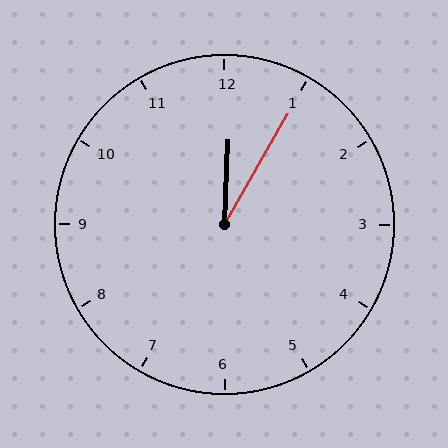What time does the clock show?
12:05.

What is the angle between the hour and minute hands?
Approximately 28 degrees.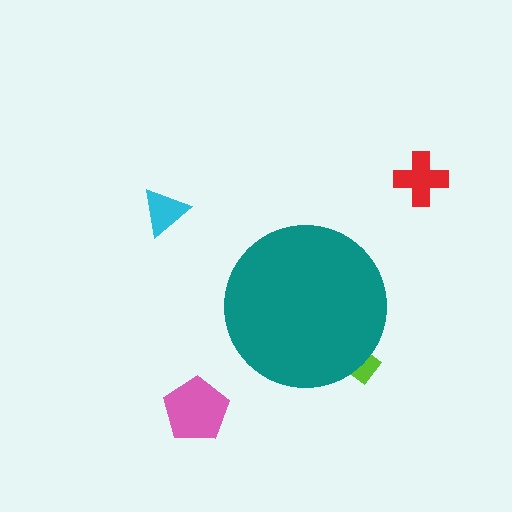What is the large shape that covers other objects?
A teal circle.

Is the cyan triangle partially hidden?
No, the cyan triangle is fully visible.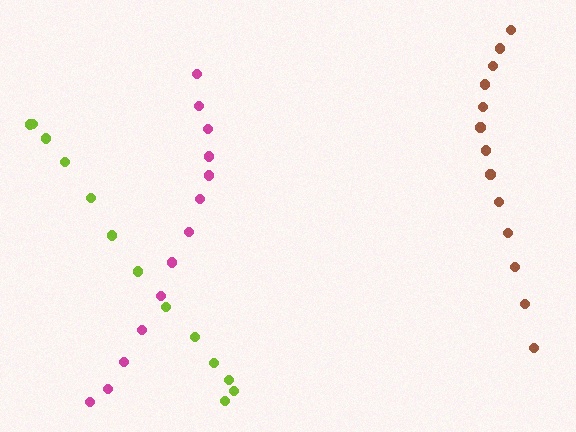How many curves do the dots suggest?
There are 3 distinct paths.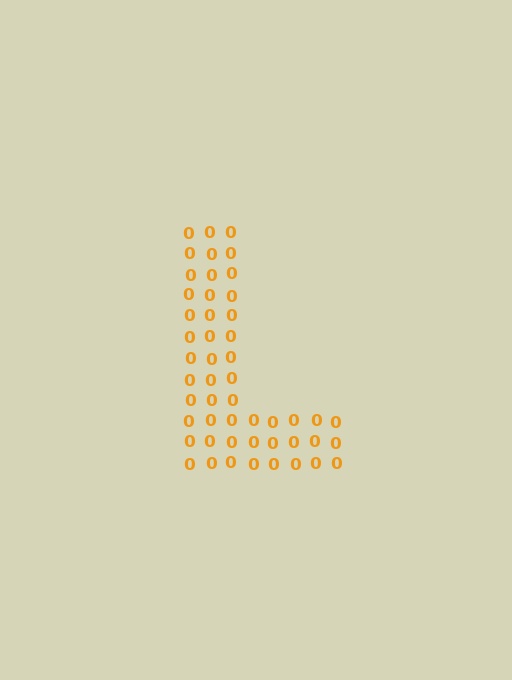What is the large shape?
The large shape is the letter L.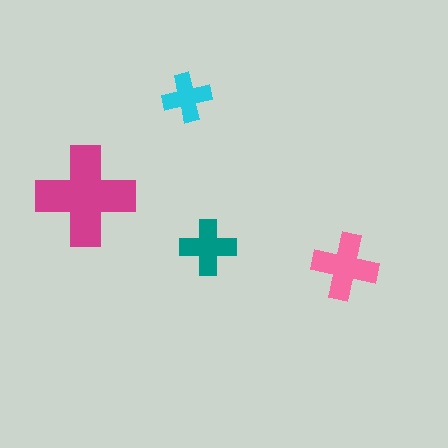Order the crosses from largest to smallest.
the magenta one, the pink one, the teal one, the cyan one.